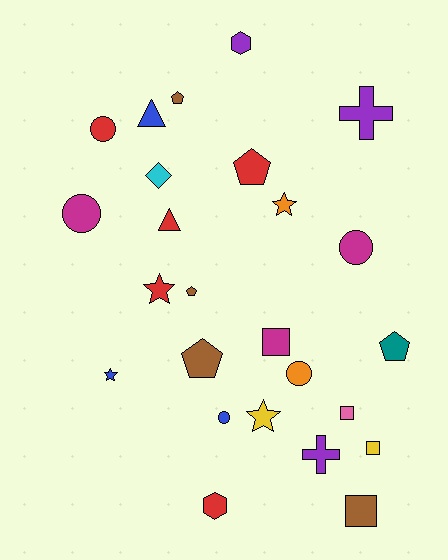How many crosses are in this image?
There are 2 crosses.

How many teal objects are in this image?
There is 1 teal object.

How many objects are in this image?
There are 25 objects.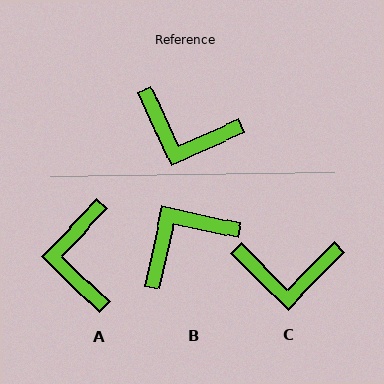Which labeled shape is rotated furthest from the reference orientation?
B, about 127 degrees away.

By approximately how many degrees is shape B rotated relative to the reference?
Approximately 127 degrees clockwise.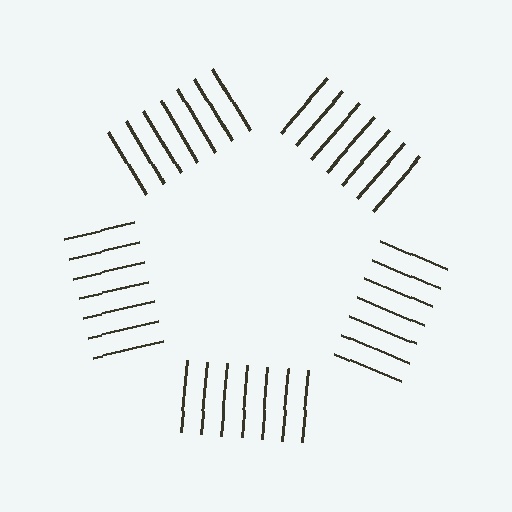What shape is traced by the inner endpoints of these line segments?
An illusory pentagon — the line segments terminate on its edges but no continuous stroke is drawn.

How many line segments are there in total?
35 — 7 along each of the 5 edges.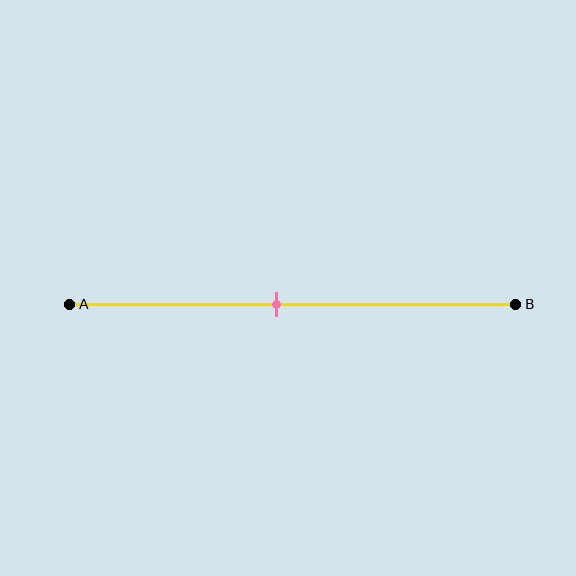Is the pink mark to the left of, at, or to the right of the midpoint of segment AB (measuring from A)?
The pink mark is to the left of the midpoint of segment AB.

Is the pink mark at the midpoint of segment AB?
No, the mark is at about 45% from A, not at the 50% midpoint.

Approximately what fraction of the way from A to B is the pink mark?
The pink mark is approximately 45% of the way from A to B.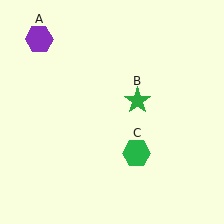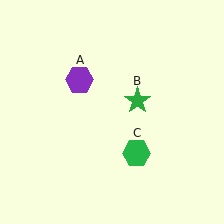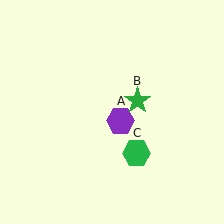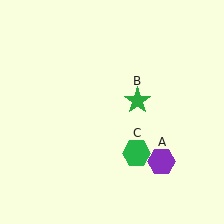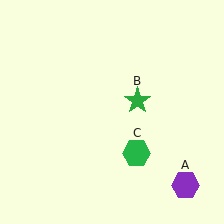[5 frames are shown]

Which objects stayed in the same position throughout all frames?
Green star (object B) and green hexagon (object C) remained stationary.